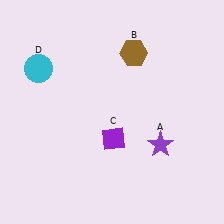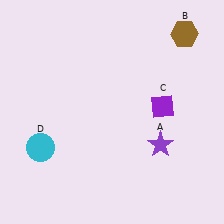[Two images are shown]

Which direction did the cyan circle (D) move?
The cyan circle (D) moved down.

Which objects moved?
The objects that moved are: the brown hexagon (B), the purple diamond (C), the cyan circle (D).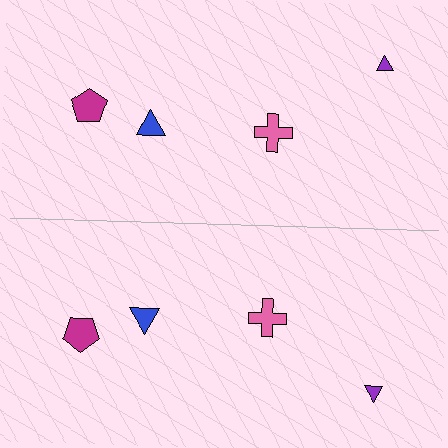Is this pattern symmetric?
Yes, this pattern has bilateral (reflection) symmetry.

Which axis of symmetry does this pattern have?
The pattern has a horizontal axis of symmetry running through the center of the image.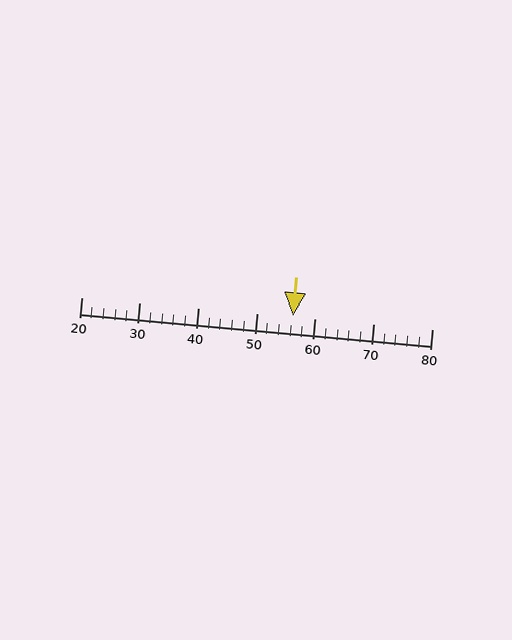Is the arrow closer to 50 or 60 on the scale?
The arrow is closer to 60.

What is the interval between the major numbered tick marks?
The major tick marks are spaced 10 units apart.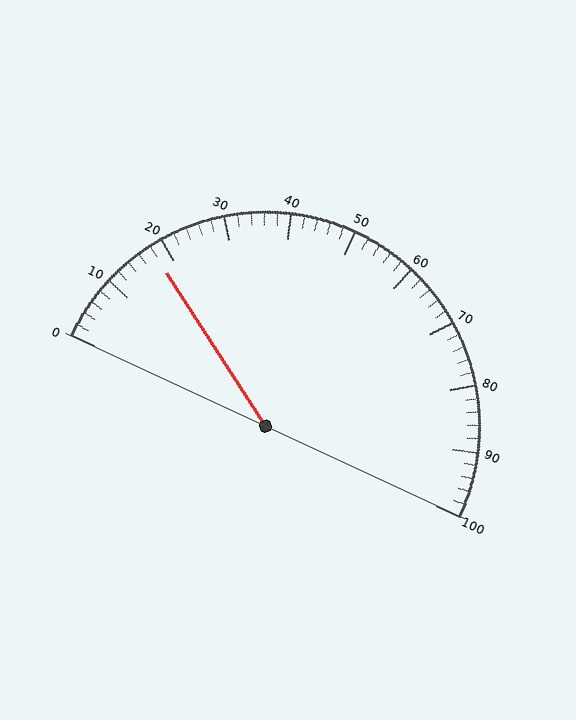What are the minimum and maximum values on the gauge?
The gauge ranges from 0 to 100.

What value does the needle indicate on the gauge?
The needle indicates approximately 18.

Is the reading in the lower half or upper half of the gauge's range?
The reading is in the lower half of the range (0 to 100).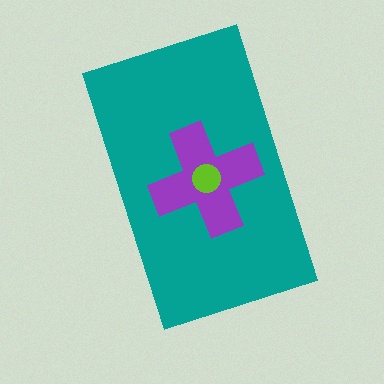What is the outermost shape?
The teal rectangle.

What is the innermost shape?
The lime circle.